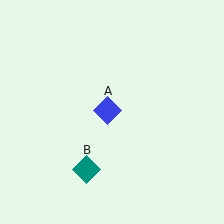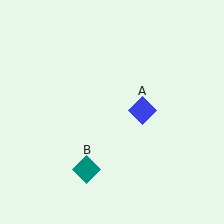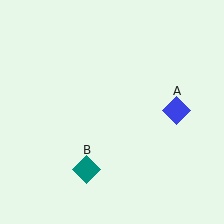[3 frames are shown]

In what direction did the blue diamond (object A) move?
The blue diamond (object A) moved right.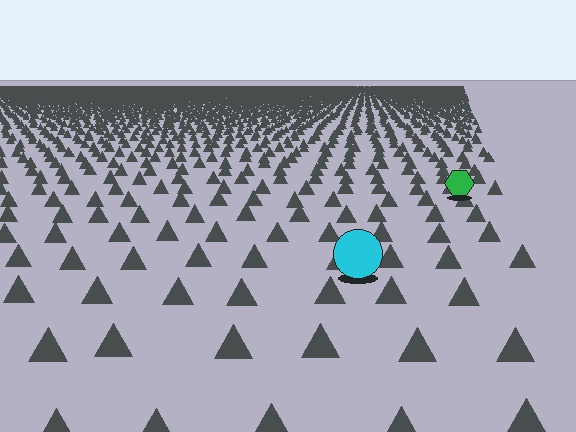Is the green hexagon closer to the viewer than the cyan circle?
No. The cyan circle is closer — you can tell from the texture gradient: the ground texture is coarser near it.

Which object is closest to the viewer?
The cyan circle is closest. The texture marks near it are larger and more spread out.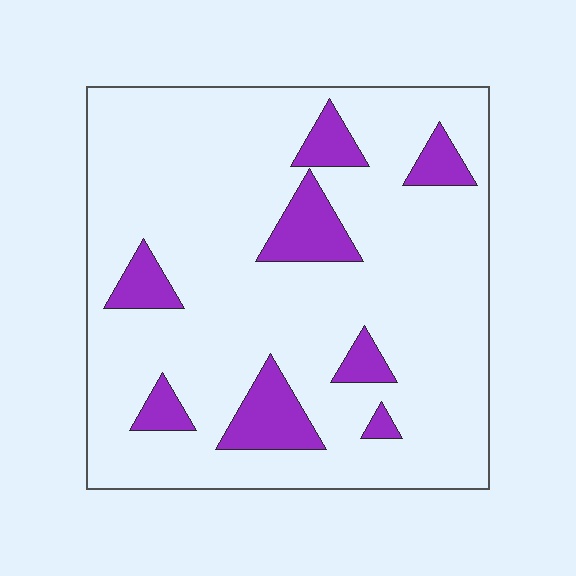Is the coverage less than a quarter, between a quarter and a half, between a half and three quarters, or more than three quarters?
Less than a quarter.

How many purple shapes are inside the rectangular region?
8.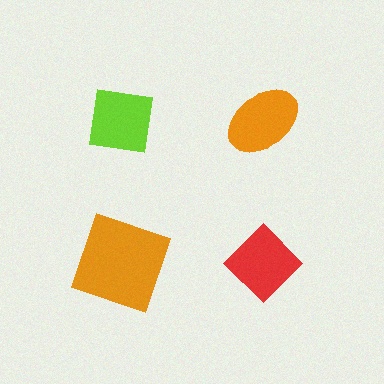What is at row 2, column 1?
An orange square.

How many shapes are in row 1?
2 shapes.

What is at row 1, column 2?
An orange ellipse.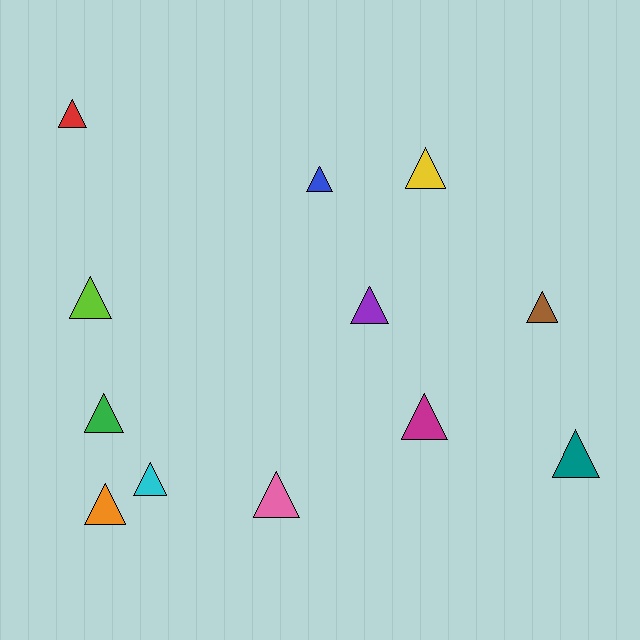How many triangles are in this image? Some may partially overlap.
There are 12 triangles.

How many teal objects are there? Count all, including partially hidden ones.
There is 1 teal object.